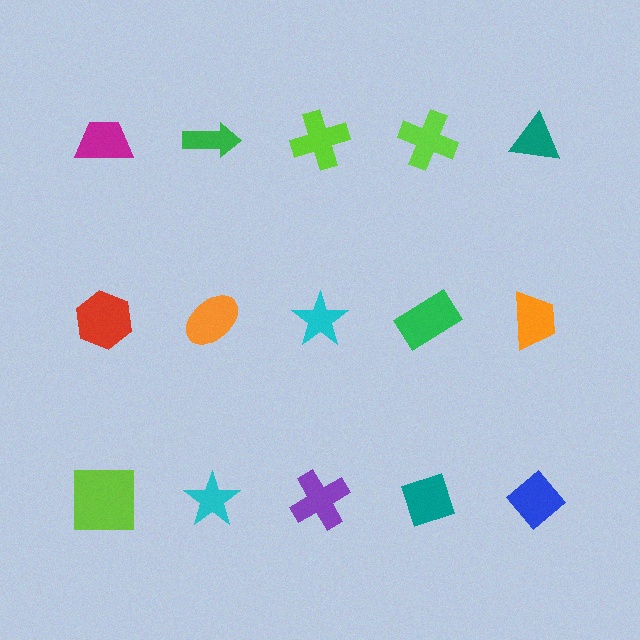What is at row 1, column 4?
A lime cross.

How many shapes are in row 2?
5 shapes.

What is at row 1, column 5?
A teal triangle.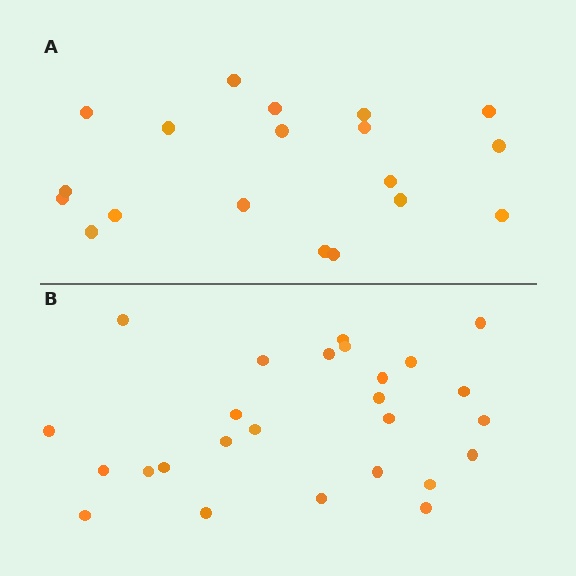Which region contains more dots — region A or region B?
Region B (the bottom region) has more dots.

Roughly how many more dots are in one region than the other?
Region B has roughly 8 or so more dots than region A.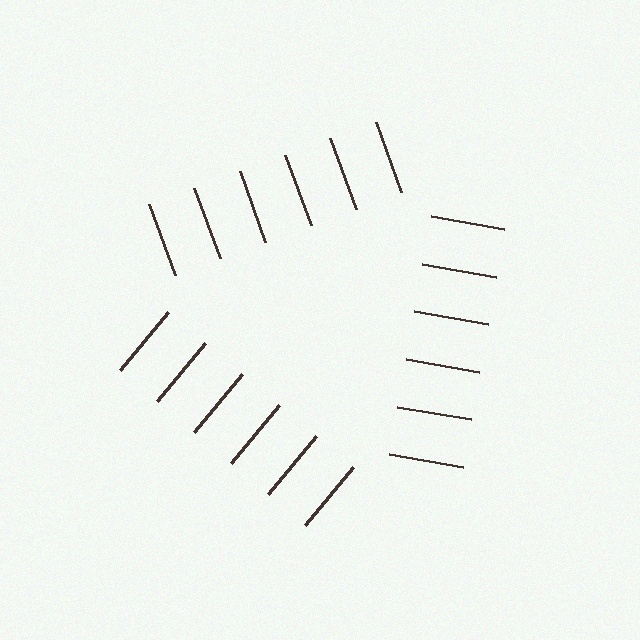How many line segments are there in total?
18 — 6 along each of the 3 edges.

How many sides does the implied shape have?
3 sides — the line-ends trace a triangle.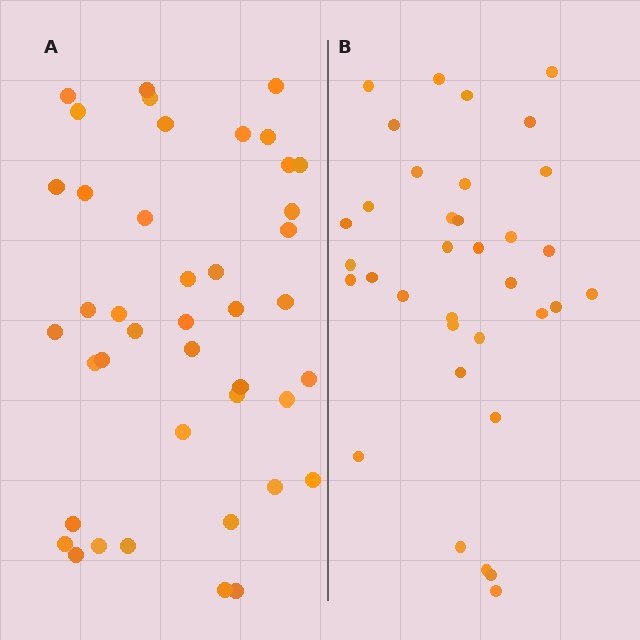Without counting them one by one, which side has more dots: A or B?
Region A (the left region) has more dots.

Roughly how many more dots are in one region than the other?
Region A has roughly 8 or so more dots than region B.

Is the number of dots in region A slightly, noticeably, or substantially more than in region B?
Region A has only slightly more — the two regions are fairly close. The ratio is roughly 1.2 to 1.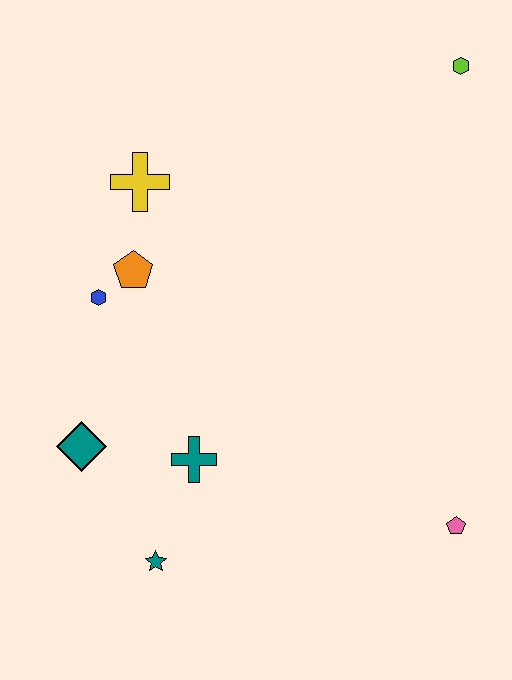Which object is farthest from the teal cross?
The lime hexagon is farthest from the teal cross.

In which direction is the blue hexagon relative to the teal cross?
The blue hexagon is above the teal cross.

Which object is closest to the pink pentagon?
The teal cross is closest to the pink pentagon.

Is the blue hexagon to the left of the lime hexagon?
Yes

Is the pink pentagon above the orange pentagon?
No